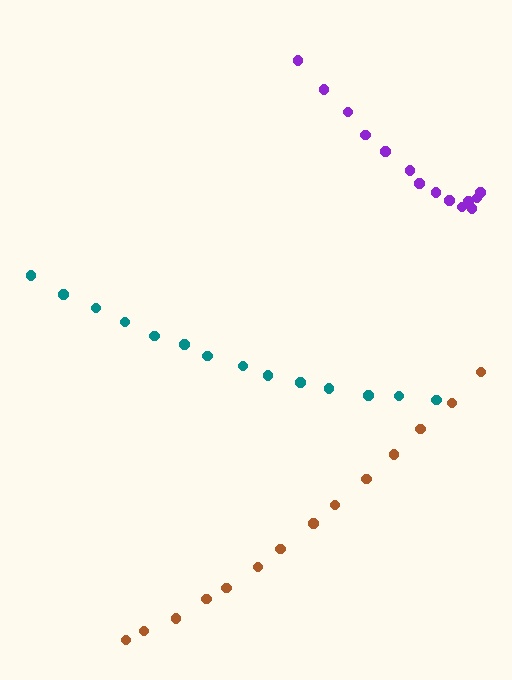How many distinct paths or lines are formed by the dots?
There are 3 distinct paths.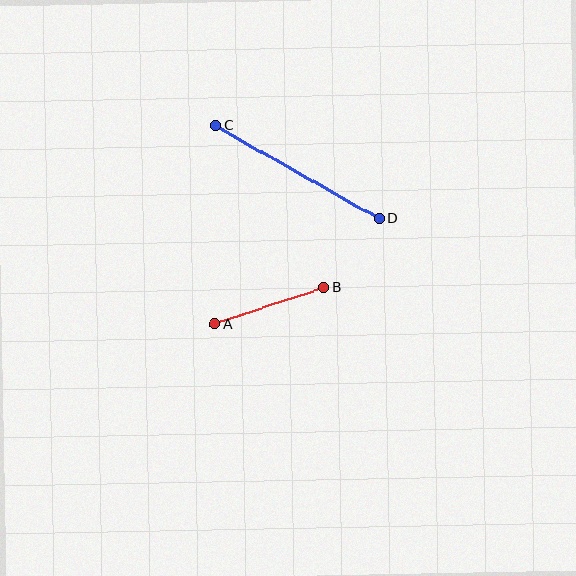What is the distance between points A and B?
The distance is approximately 115 pixels.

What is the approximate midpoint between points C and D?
The midpoint is at approximately (297, 172) pixels.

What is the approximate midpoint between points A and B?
The midpoint is at approximately (269, 306) pixels.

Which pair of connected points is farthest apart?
Points C and D are farthest apart.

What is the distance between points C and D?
The distance is approximately 188 pixels.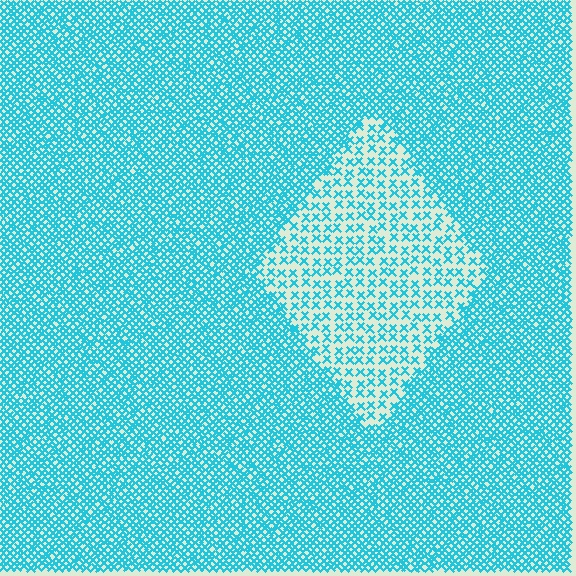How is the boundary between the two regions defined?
The boundary is defined by a change in element density (approximately 2.5x ratio). All elements are the same color, size, and shape.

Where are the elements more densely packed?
The elements are more densely packed outside the diamond boundary.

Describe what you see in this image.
The image contains small cyan elements arranged at two different densities. A diamond-shaped region is visible where the elements are less densely packed than the surrounding area.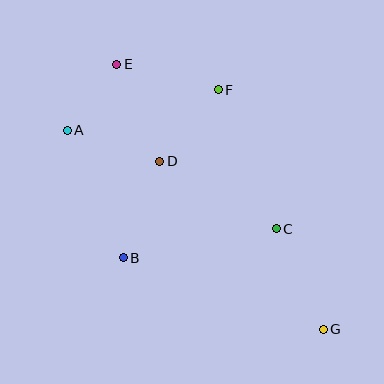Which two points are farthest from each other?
Points E and G are farthest from each other.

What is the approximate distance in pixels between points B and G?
The distance between B and G is approximately 212 pixels.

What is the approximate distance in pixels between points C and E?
The distance between C and E is approximately 229 pixels.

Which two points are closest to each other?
Points A and E are closest to each other.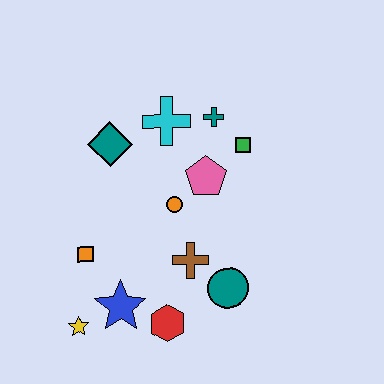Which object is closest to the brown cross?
The teal circle is closest to the brown cross.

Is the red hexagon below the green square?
Yes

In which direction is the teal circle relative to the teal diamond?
The teal circle is below the teal diamond.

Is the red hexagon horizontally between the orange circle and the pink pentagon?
No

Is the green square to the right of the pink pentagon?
Yes